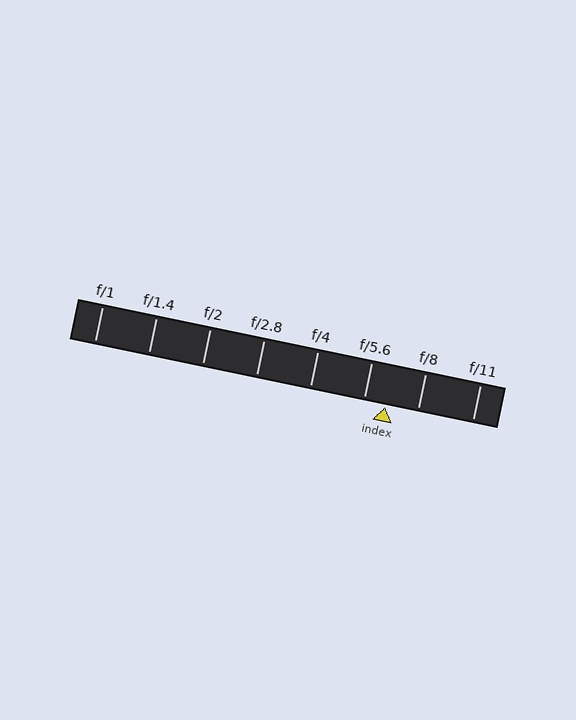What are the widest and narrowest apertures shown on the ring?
The widest aperture shown is f/1 and the narrowest is f/11.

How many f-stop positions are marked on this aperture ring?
There are 8 f-stop positions marked.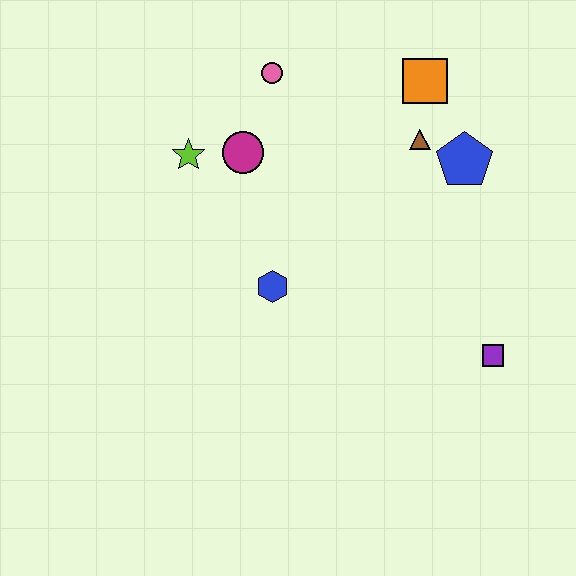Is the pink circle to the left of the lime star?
No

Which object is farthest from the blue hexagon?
The orange square is farthest from the blue hexagon.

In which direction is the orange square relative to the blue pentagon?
The orange square is above the blue pentagon.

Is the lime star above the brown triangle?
No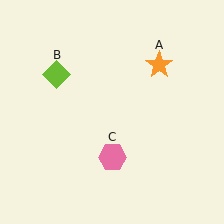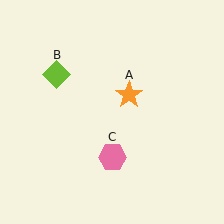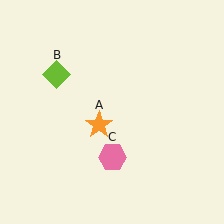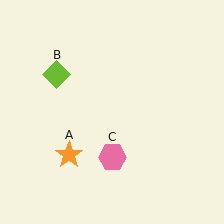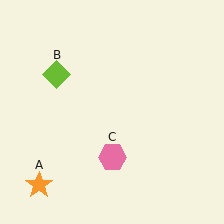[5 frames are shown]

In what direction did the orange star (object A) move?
The orange star (object A) moved down and to the left.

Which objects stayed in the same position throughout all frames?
Lime diamond (object B) and pink hexagon (object C) remained stationary.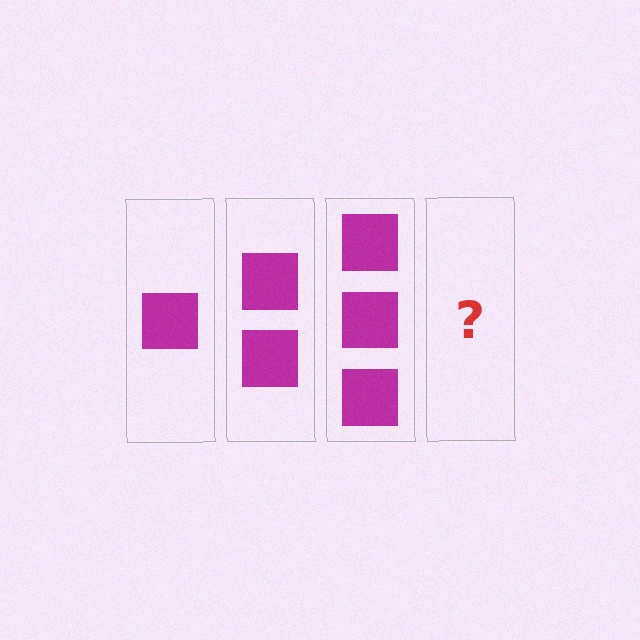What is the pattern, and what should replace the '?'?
The pattern is that each step adds one more square. The '?' should be 4 squares.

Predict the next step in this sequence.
The next step is 4 squares.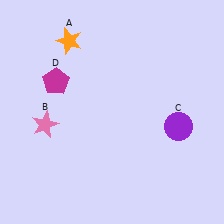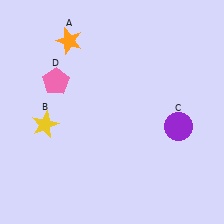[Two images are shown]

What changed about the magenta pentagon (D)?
In Image 1, D is magenta. In Image 2, it changed to pink.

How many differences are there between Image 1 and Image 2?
There are 2 differences between the two images.